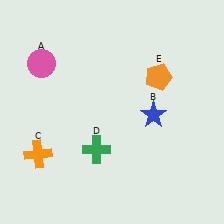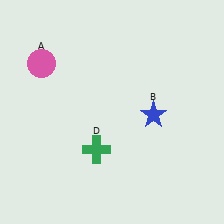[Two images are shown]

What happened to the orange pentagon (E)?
The orange pentagon (E) was removed in Image 2. It was in the top-right area of Image 1.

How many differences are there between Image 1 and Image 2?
There are 2 differences between the two images.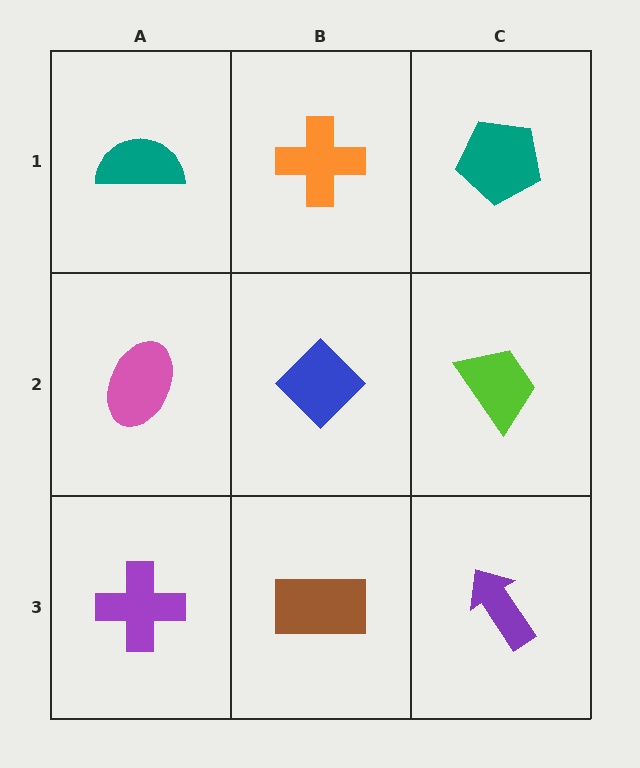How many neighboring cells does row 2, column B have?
4.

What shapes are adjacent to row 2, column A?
A teal semicircle (row 1, column A), a purple cross (row 3, column A), a blue diamond (row 2, column B).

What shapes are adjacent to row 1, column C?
A lime trapezoid (row 2, column C), an orange cross (row 1, column B).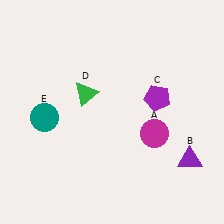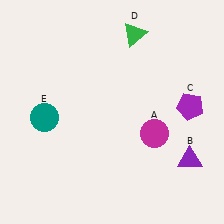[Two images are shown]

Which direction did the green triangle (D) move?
The green triangle (D) moved up.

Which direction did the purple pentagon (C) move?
The purple pentagon (C) moved right.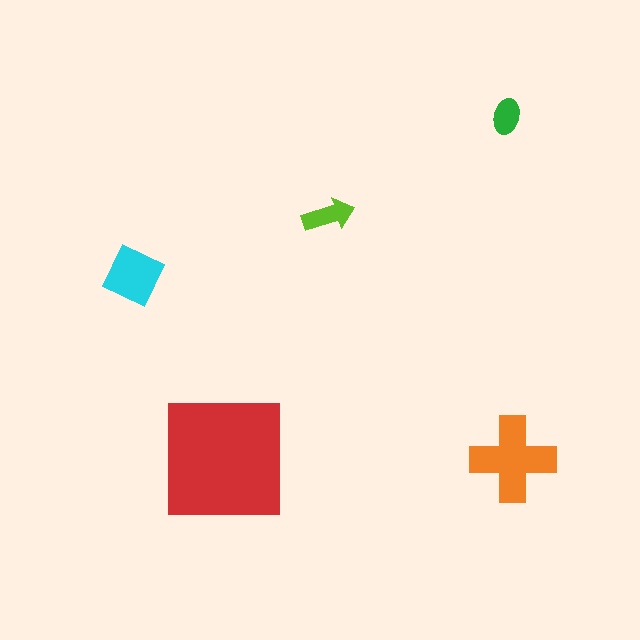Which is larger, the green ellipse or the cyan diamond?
The cyan diamond.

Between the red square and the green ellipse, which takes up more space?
The red square.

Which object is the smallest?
The green ellipse.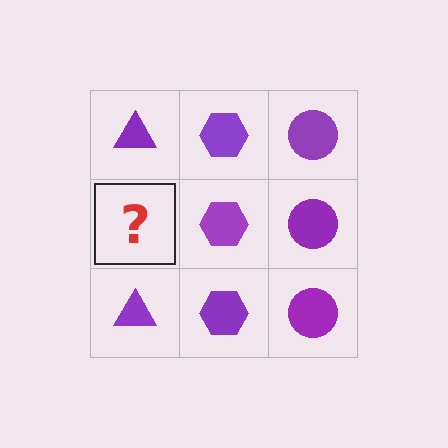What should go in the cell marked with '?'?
The missing cell should contain a purple triangle.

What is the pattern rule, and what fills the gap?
The rule is that each column has a consistent shape. The gap should be filled with a purple triangle.